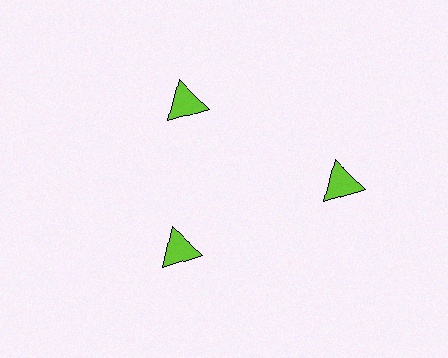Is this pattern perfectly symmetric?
No. The 3 lime triangles are arranged in a ring, but one element near the 3 o'clock position is pushed outward from the center, breaking the 3-fold rotational symmetry.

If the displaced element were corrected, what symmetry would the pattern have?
It would have 3-fold rotational symmetry — the pattern would map onto itself every 120 degrees.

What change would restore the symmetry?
The symmetry would be restored by moving it inward, back onto the ring so that all 3 triangles sit at equal angles and equal distance from the center.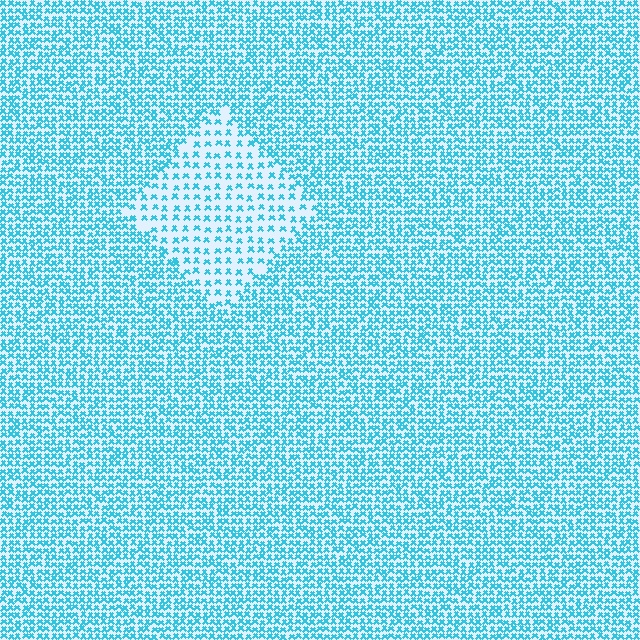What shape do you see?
I see a diamond.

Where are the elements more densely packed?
The elements are more densely packed outside the diamond boundary.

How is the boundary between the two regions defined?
The boundary is defined by a change in element density (approximately 2.2x ratio). All elements are the same color, size, and shape.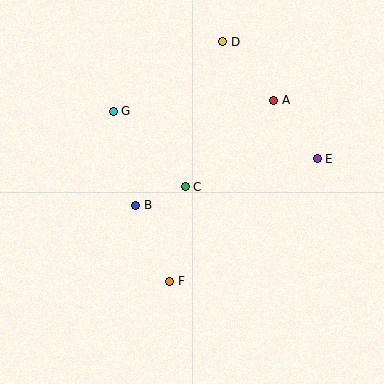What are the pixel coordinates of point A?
Point A is at (274, 100).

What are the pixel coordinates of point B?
Point B is at (136, 205).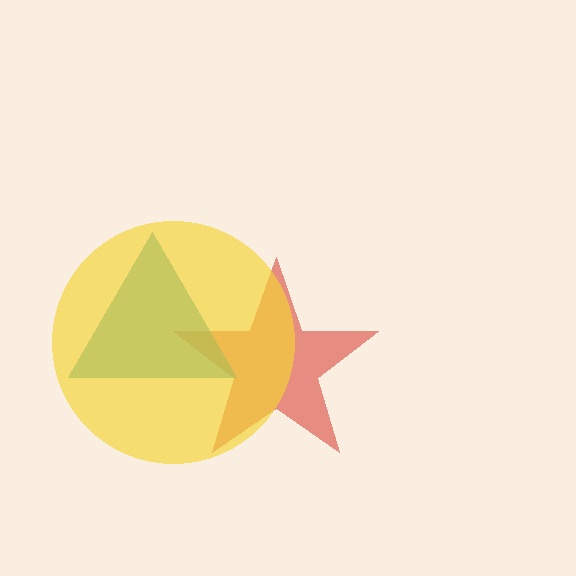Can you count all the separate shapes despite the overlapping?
Yes, there are 3 separate shapes.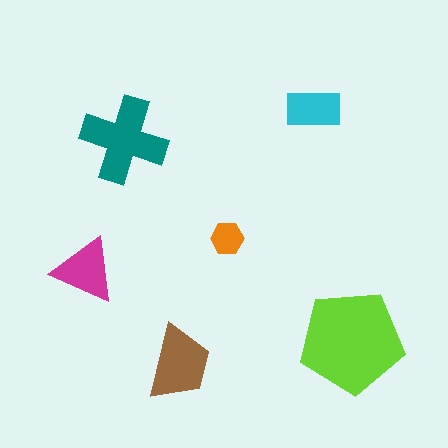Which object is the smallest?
The orange hexagon.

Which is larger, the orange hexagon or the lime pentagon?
The lime pentagon.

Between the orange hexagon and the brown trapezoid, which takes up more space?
The brown trapezoid.